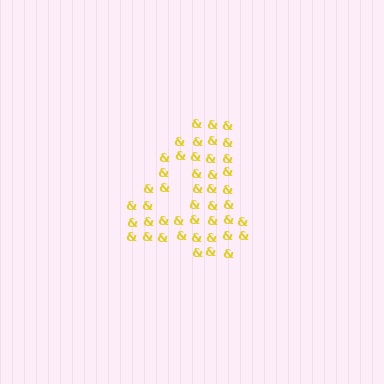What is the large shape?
The large shape is the digit 4.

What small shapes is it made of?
It is made of small ampersands.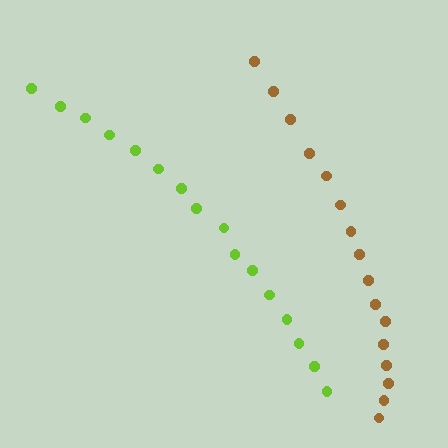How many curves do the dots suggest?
There are 2 distinct paths.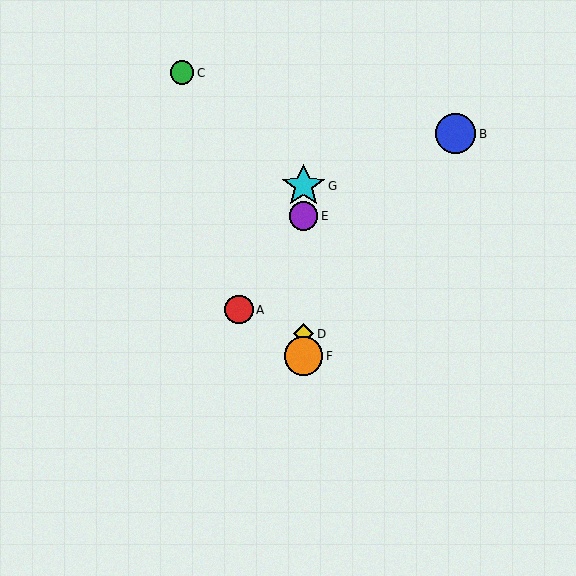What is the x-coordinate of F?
Object F is at x≈304.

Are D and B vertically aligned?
No, D is at x≈304 and B is at x≈455.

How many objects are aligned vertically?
4 objects (D, E, F, G) are aligned vertically.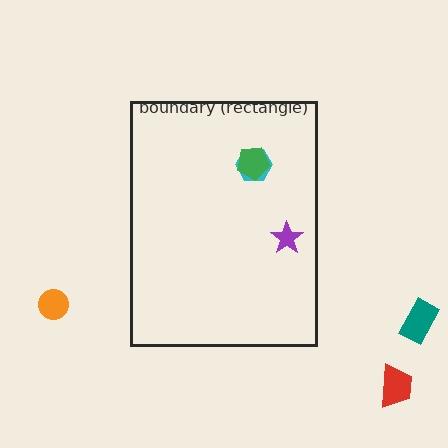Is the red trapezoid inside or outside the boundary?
Outside.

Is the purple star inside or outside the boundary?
Inside.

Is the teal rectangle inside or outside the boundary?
Outside.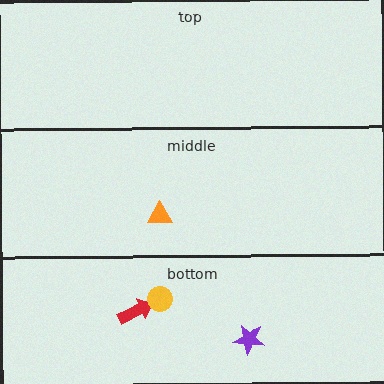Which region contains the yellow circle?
The bottom region.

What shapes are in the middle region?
The orange triangle.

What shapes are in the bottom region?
The red arrow, the purple star, the yellow circle.